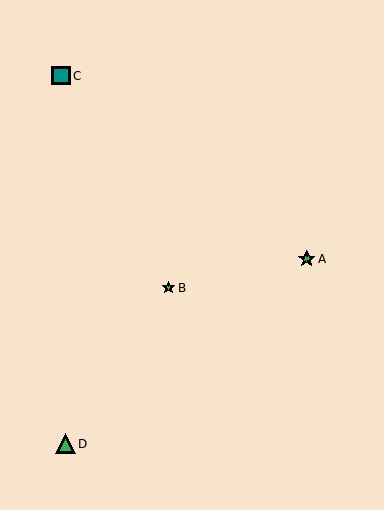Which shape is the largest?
The green triangle (labeled D) is the largest.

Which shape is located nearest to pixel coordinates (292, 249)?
The green star (labeled A) at (307, 259) is nearest to that location.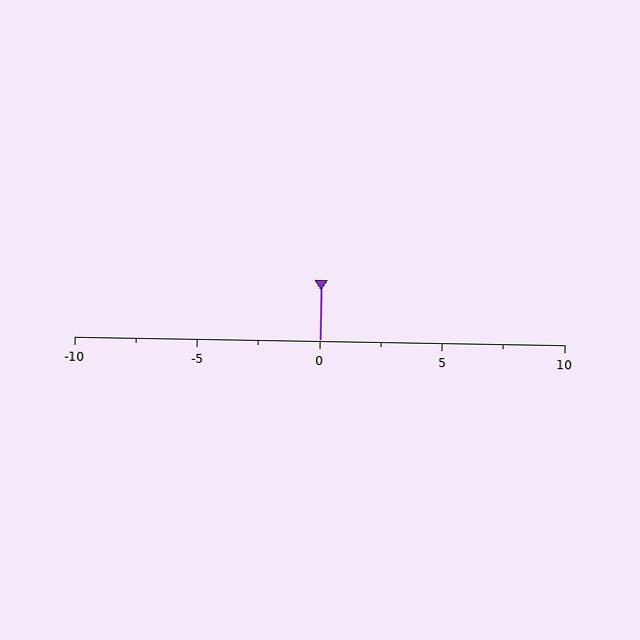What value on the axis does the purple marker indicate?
The marker indicates approximately 0.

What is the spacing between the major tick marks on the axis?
The major ticks are spaced 5 apart.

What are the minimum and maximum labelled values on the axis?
The axis runs from -10 to 10.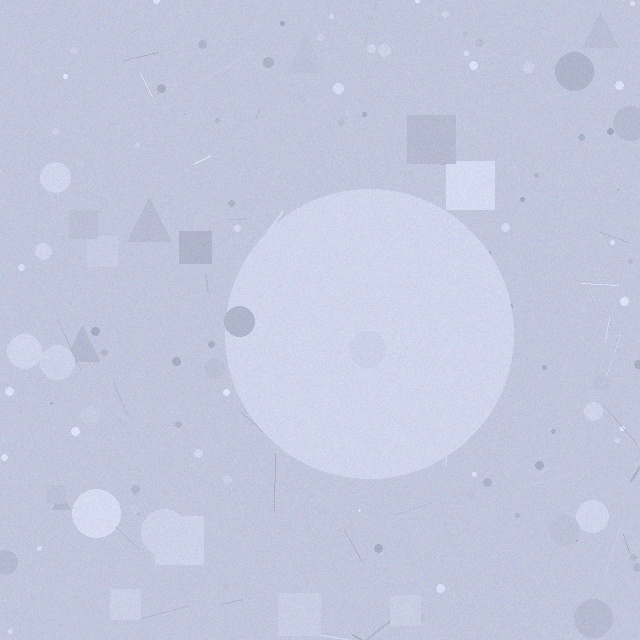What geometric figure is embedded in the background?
A circle is embedded in the background.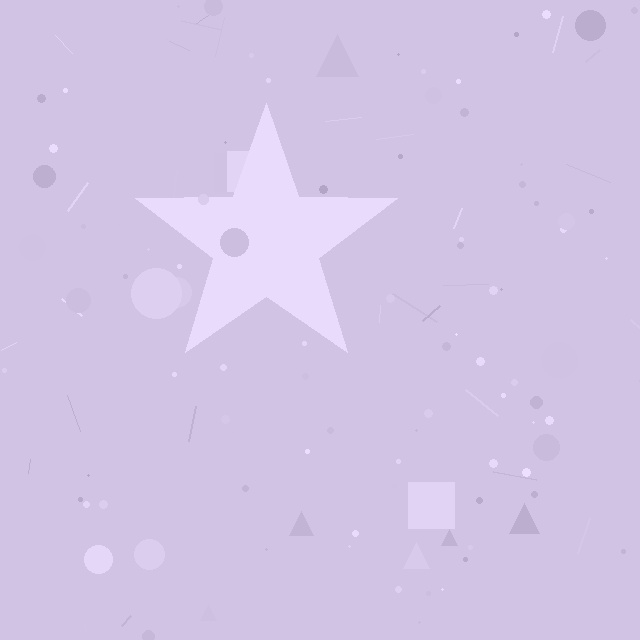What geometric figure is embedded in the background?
A star is embedded in the background.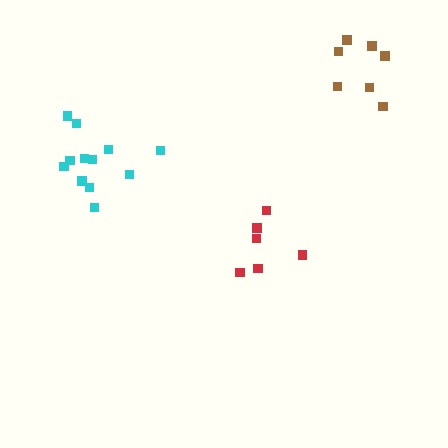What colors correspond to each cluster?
The clusters are colored: brown, red, cyan.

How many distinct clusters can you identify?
There are 3 distinct clusters.